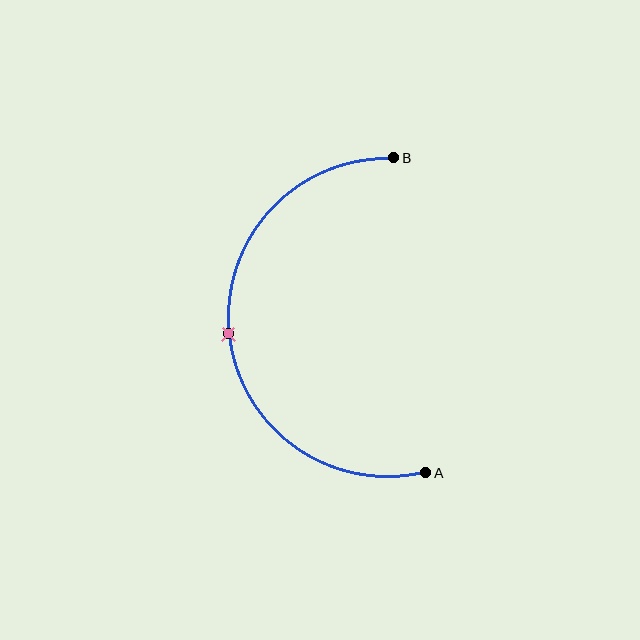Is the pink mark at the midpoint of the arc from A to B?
Yes. The pink mark lies on the arc at equal arc-length from both A and B — it is the arc midpoint.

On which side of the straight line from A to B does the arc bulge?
The arc bulges to the left of the straight line connecting A and B.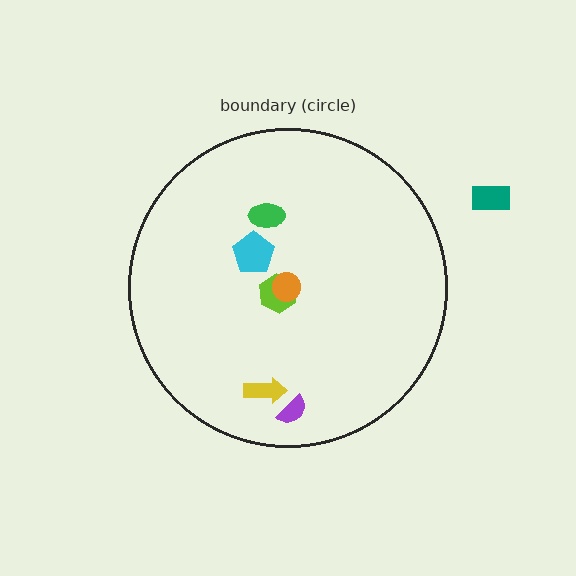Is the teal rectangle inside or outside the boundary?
Outside.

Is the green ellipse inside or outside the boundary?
Inside.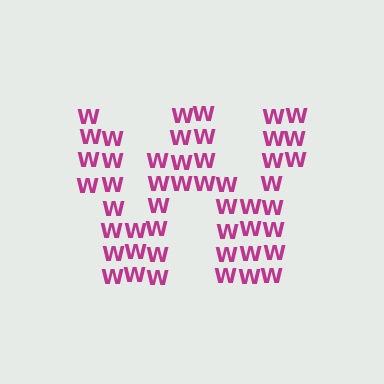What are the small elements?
The small elements are letter W's.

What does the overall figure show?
The overall figure shows the letter W.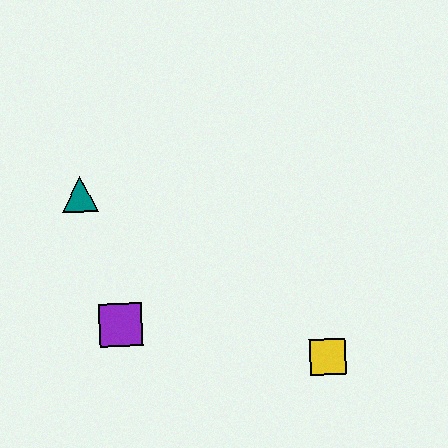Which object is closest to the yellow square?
The purple square is closest to the yellow square.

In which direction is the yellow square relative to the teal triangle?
The yellow square is to the right of the teal triangle.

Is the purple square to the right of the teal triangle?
Yes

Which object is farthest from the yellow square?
The teal triangle is farthest from the yellow square.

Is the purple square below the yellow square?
No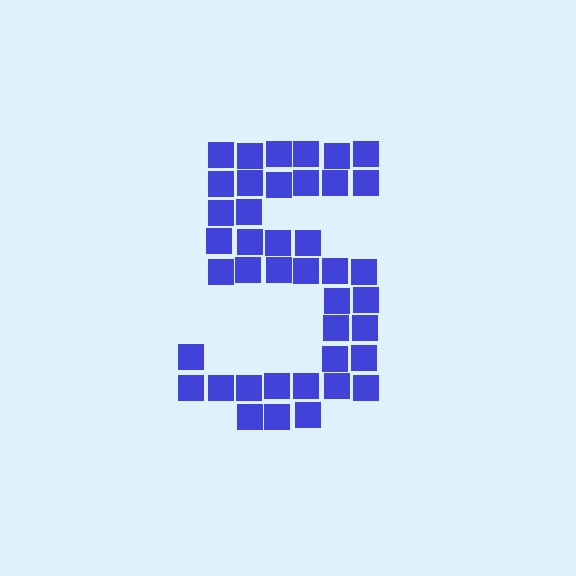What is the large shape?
The large shape is the digit 5.